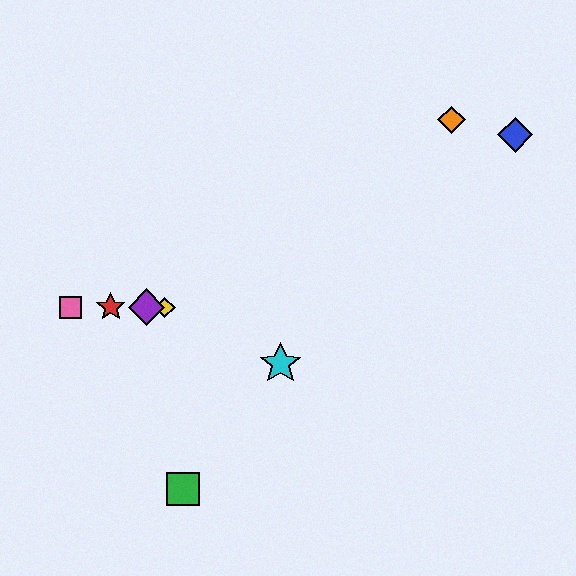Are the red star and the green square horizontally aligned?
No, the red star is at y≈307 and the green square is at y≈489.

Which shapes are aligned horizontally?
The red star, the yellow diamond, the purple diamond, the pink square are aligned horizontally.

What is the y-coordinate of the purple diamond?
The purple diamond is at y≈307.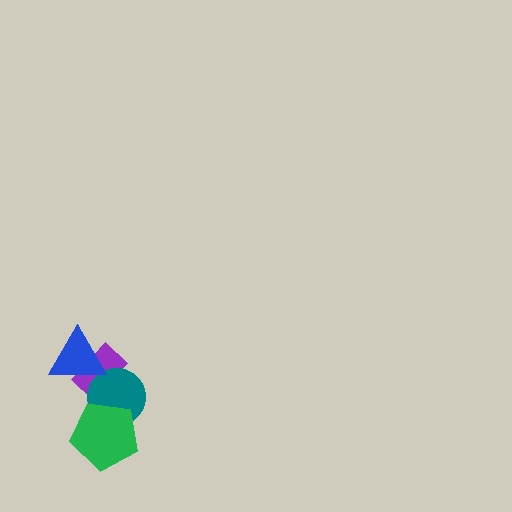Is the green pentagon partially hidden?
No, no other shape covers it.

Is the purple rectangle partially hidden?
Yes, it is partially covered by another shape.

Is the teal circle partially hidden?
Yes, it is partially covered by another shape.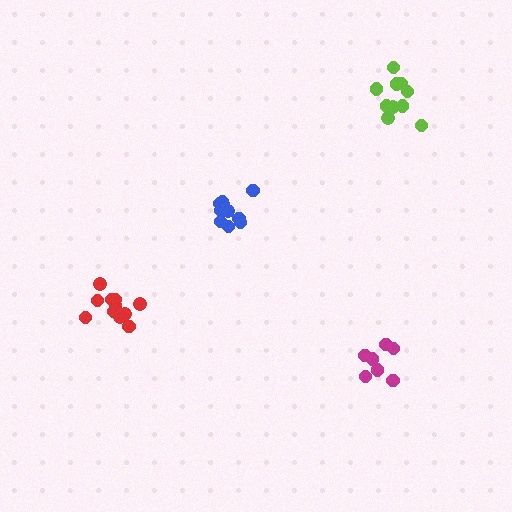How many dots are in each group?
Group 1: 10 dots, Group 2: 7 dots, Group 3: 10 dots, Group 4: 11 dots (38 total).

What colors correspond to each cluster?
The clusters are colored: blue, magenta, lime, red.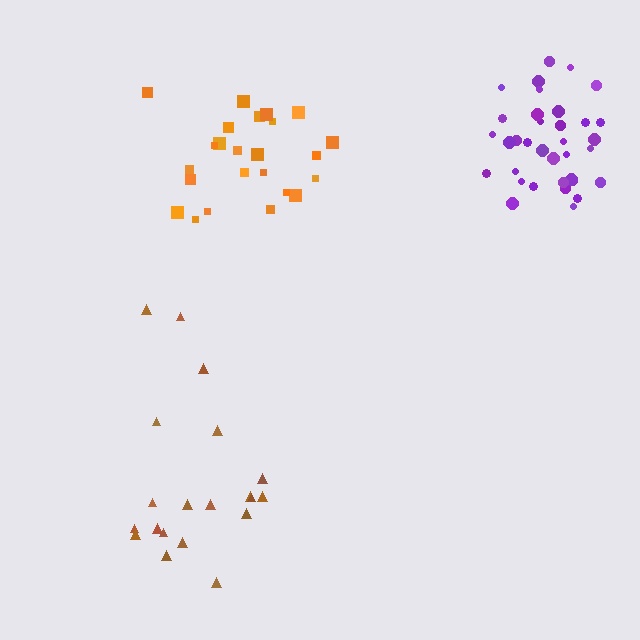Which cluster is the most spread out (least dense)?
Brown.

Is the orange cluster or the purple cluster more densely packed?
Purple.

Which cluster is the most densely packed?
Purple.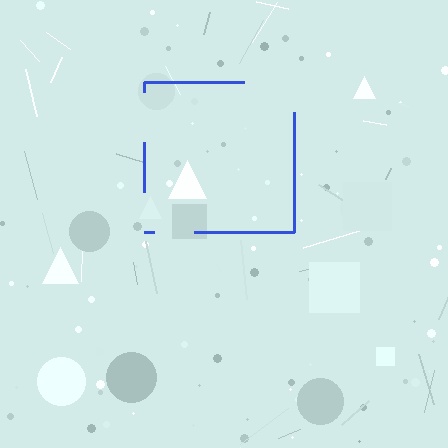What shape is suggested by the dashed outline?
The dashed outline suggests a square.